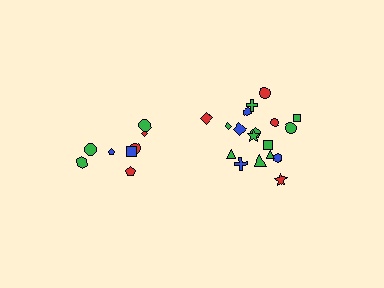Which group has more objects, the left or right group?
The right group.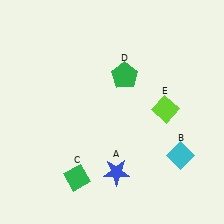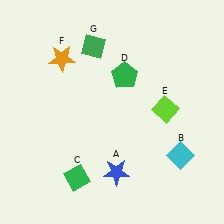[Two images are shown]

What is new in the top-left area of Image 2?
A green diamond (G) was added in the top-left area of Image 2.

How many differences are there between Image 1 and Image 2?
There are 2 differences between the two images.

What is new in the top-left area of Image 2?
An orange star (F) was added in the top-left area of Image 2.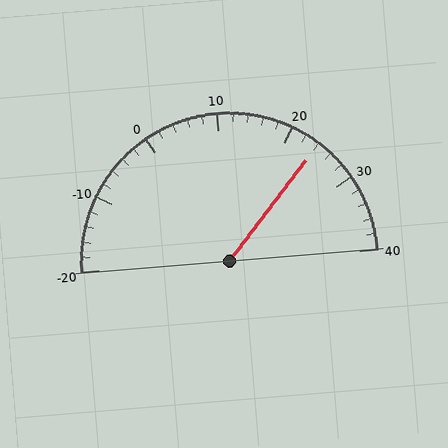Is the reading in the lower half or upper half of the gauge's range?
The reading is in the upper half of the range (-20 to 40).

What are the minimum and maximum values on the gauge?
The gauge ranges from -20 to 40.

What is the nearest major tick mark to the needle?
The nearest major tick mark is 20.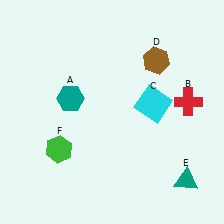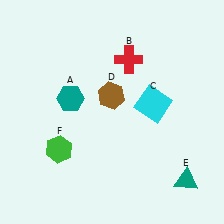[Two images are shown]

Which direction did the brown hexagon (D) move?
The brown hexagon (D) moved left.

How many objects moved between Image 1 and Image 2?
2 objects moved between the two images.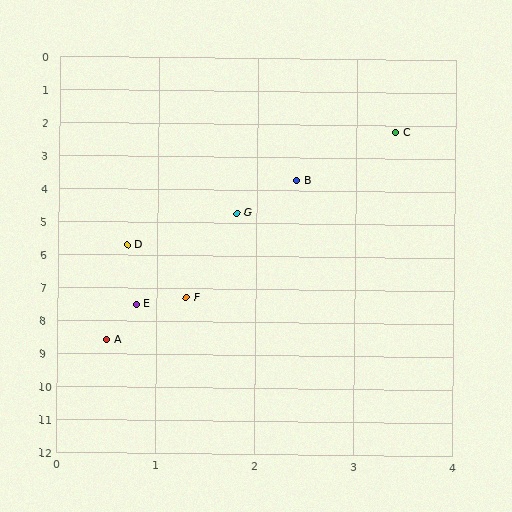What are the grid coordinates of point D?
Point D is at approximately (0.7, 5.7).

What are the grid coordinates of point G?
Point G is at approximately (1.8, 4.7).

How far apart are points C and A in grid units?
Points C and A are about 7.0 grid units apart.